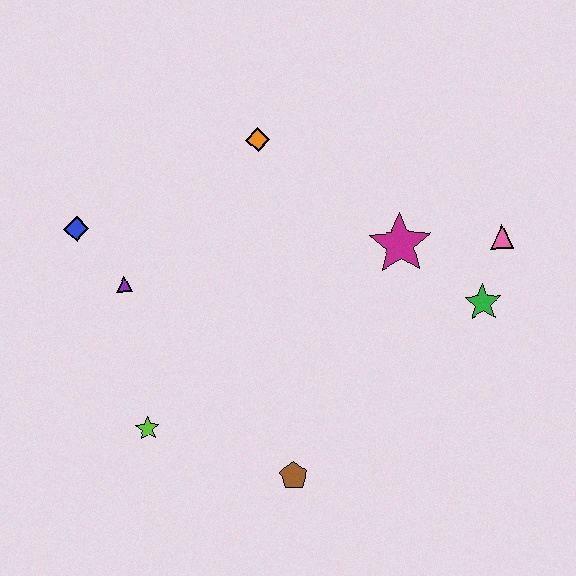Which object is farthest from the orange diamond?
The brown pentagon is farthest from the orange diamond.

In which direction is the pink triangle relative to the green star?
The pink triangle is above the green star.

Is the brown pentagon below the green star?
Yes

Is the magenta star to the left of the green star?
Yes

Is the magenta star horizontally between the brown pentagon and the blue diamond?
No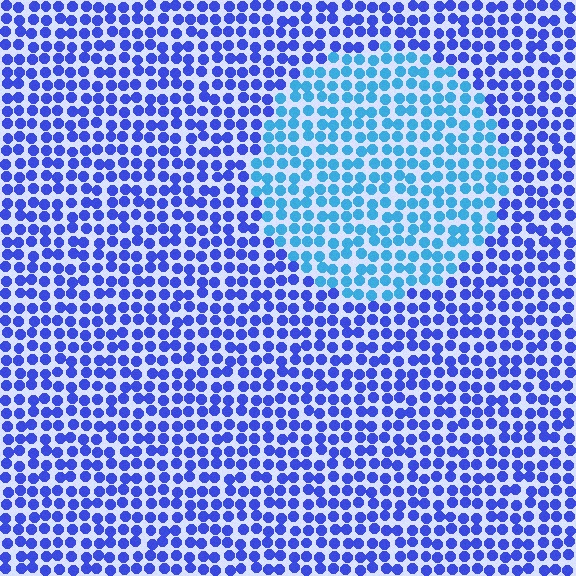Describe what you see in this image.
The image is filled with small blue elements in a uniform arrangement. A circle-shaped region is visible where the elements are tinted to a slightly different hue, forming a subtle color boundary.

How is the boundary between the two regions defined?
The boundary is defined purely by a slight shift in hue (about 36 degrees). Spacing, size, and orientation are identical on both sides.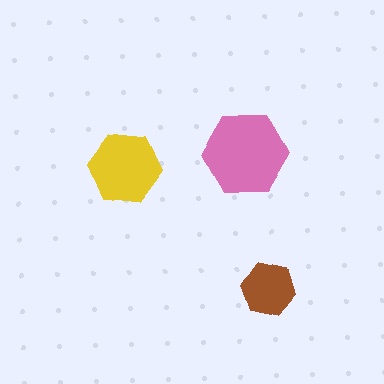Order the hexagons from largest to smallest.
the pink one, the yellow one, the brown one.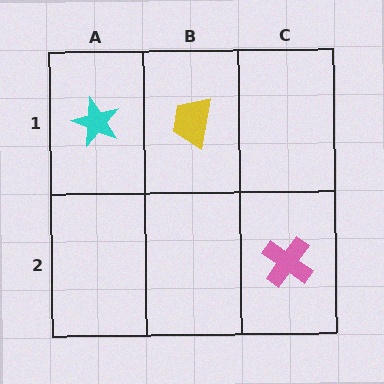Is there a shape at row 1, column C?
No, that cell is empty.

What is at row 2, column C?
A pink cross.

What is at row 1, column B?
A yellow trapezoid.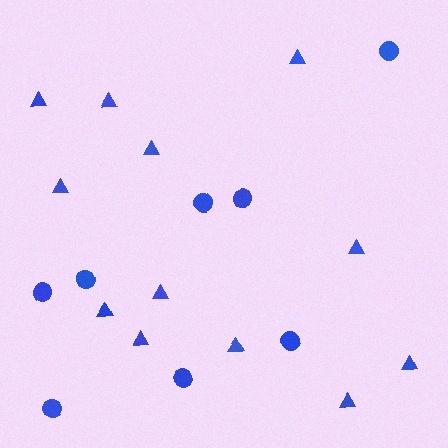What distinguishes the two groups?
There are 2 groups: one group of circles (8) and one group of triangles (12).